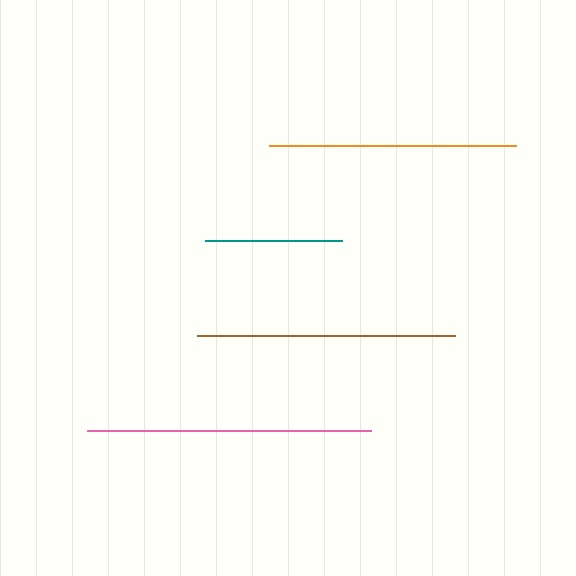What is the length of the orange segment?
The orange segment is approximately 247 pixels long.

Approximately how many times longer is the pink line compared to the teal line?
The pink line is approximately 2.1 times the length of the teal line.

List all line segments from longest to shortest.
From longest to shortest: pink, brown, orange, teal.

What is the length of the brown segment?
The brown segment is approximately 259 pixels long.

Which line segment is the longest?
The pink line is the longest at approximately 285 pixels.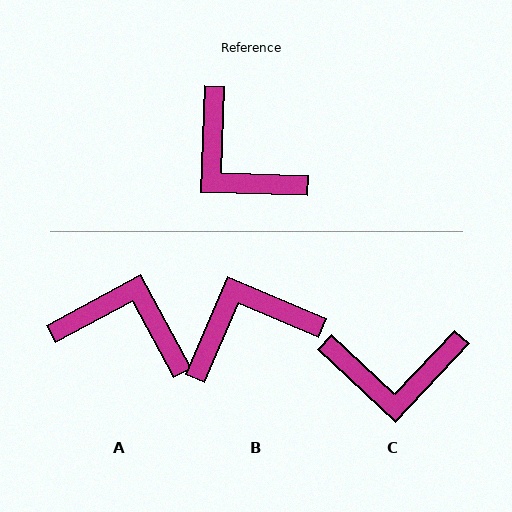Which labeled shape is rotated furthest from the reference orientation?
A, about 150 degrees away.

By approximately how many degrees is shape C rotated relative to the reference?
Approximately 49 degrees counter-clockwise.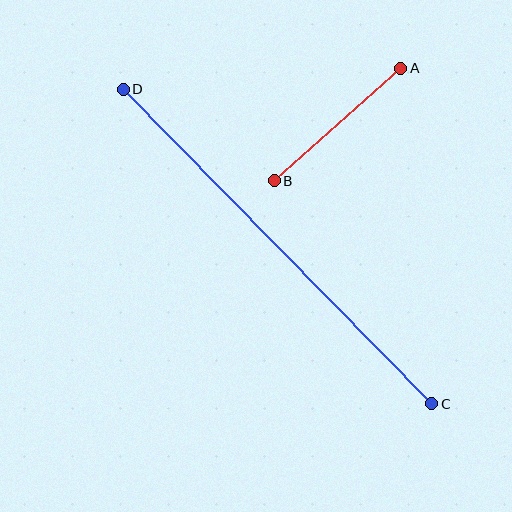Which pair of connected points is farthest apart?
Points C and D are farthest apart.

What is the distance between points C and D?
The distance is approximately 441 pixels.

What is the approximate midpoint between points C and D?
The midpoint is at approximately (278, 247) pixels.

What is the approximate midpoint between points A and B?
The midpoint is at approximately (337, 125) pixels.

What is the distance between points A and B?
The distance is approximately 170 pixels.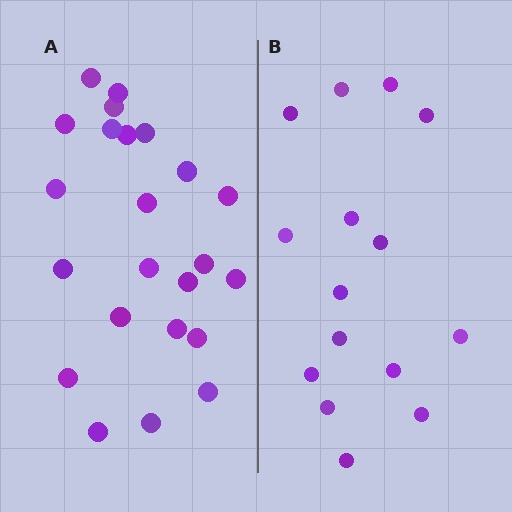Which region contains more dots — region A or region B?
Region A (the left region) has more dots.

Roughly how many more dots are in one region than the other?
Region A has roughly 8 or so more dots than region B.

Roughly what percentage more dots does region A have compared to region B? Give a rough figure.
About 55% more.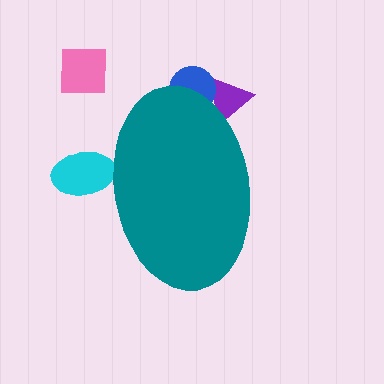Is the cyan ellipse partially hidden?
Yes, the cyan ellipse is partially hidden behind the teal ellipse.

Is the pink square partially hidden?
No, the pink square is fully visible.